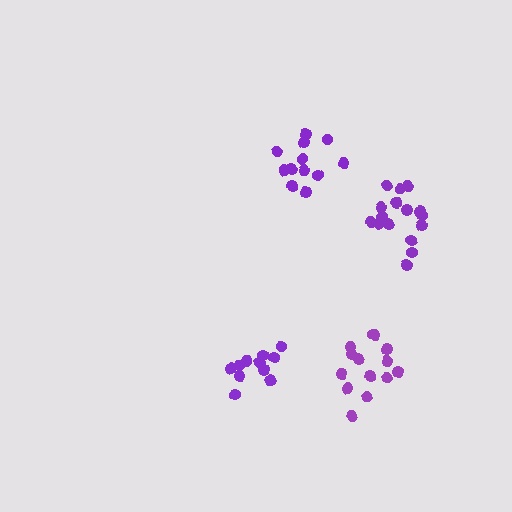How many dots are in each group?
Group 1: 16 dots, Group 2: 14 dots, Group 3: 12 dots, Group 4: 12 dots (54 total).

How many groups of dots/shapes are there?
There are 4 groups.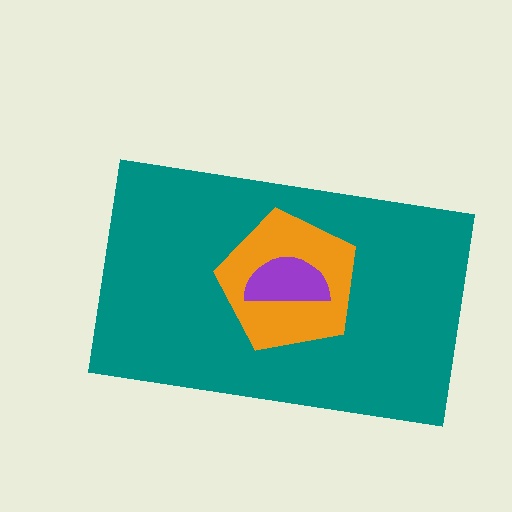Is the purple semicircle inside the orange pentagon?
Yes.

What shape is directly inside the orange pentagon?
The purple semicircle.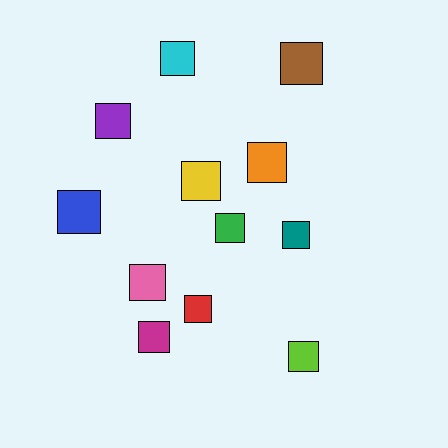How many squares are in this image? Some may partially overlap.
There are 12 squares.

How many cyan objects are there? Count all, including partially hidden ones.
There is 1 cyan object.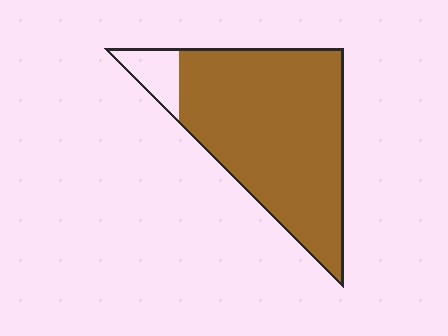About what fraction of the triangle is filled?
About nine tenths (9/10).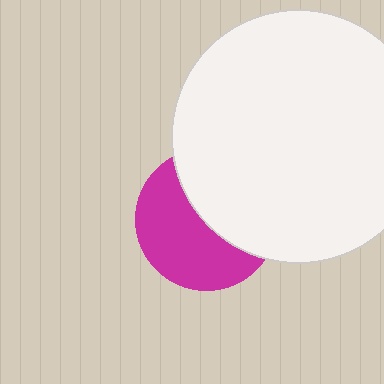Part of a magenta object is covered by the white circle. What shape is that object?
It is a circle.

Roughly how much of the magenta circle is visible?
About half of it is visible (roughly 53%).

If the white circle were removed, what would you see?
You would see the complete magenta circle.